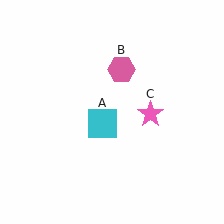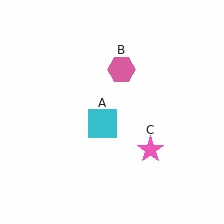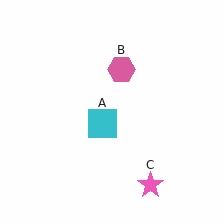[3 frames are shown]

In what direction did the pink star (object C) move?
The pink star (object C) moved down.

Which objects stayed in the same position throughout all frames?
Cyan square (object A) and pink hexagon (object B) remained stationary.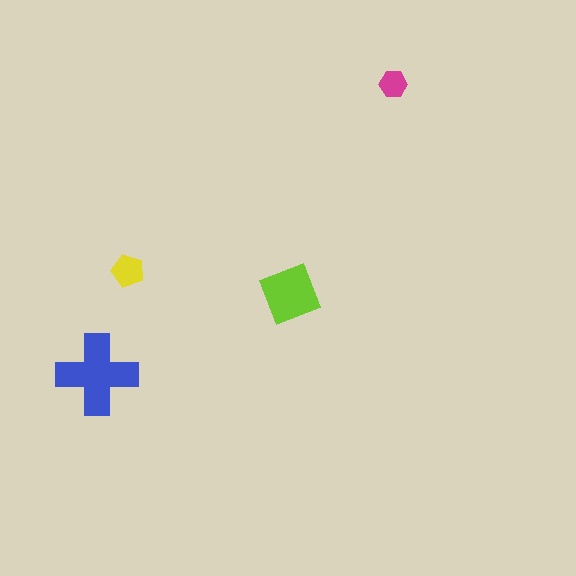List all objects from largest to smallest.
The blue cross, the lime diamond, the yellow pentagon, the magenta hexagon.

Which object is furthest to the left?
The blue cross is leftmost.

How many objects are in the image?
There are 4 objects in the image.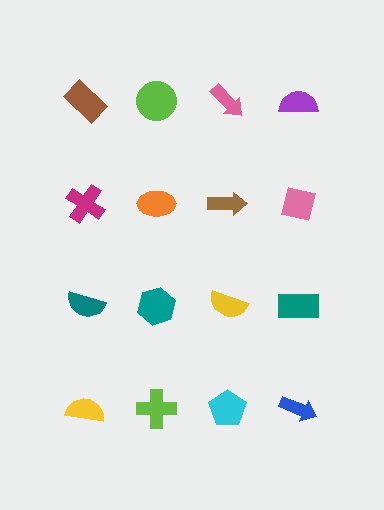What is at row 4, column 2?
A lime cross.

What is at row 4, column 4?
A blue arrow.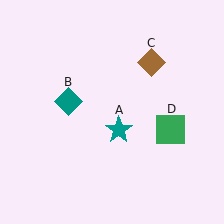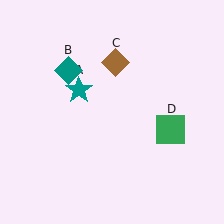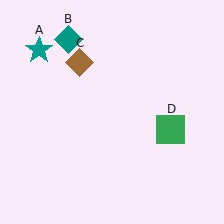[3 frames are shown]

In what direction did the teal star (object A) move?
The teal star (object A) moved up and to the left.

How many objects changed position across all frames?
3 objects changed position: teal star (object A), teal diamond (object B), brown diamond (object C).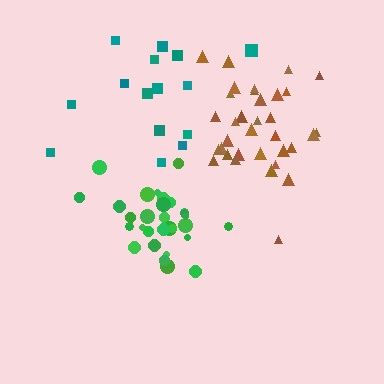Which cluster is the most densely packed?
Green.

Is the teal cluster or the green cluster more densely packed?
Green.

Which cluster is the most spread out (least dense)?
Teal.